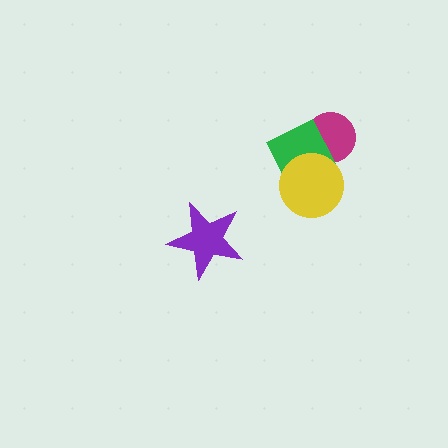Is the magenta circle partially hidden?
Yes, it is partially covered by another shape.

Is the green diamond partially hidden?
Yes, it is partially covered by another shape.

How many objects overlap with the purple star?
0 objects overlap with the purple star.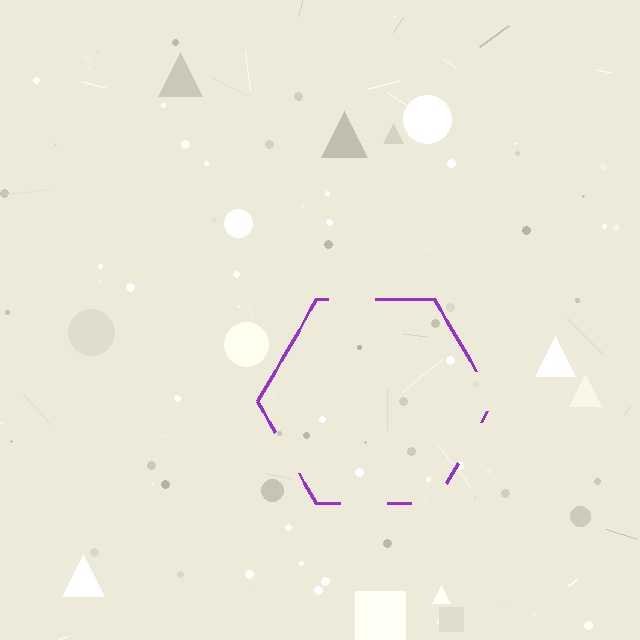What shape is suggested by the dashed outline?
The dashed outline suggests a hexagon.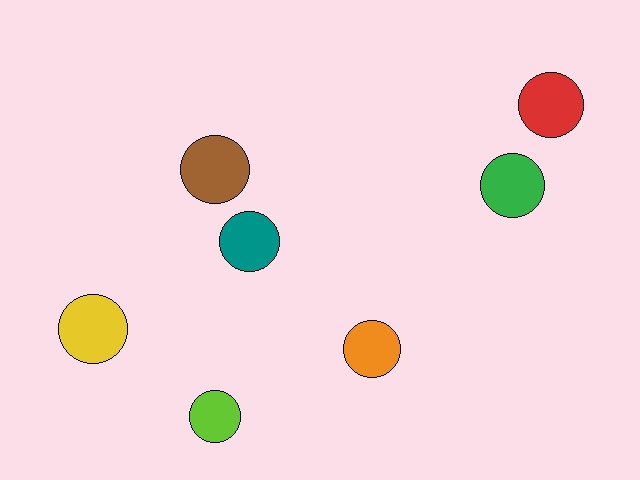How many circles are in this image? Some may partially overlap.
There are 7 circles.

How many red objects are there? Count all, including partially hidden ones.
There is 1 red object.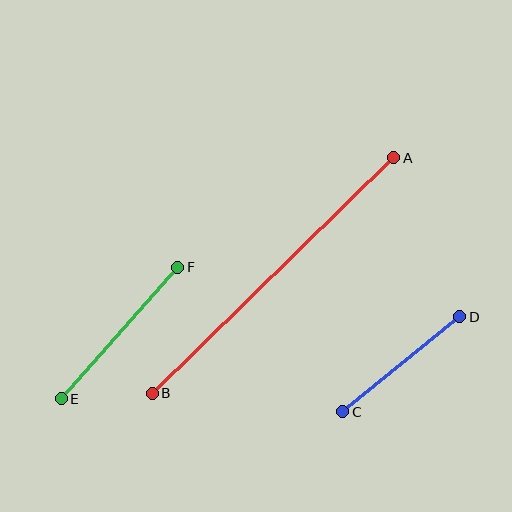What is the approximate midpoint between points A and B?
The midpoint is at approximately (273, 275) pixels.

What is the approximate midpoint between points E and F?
The midpoint is at approximately (120, 333) pixels.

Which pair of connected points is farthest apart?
Points A and B are farthest apart.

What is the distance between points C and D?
The distance is approximately 151 pixels.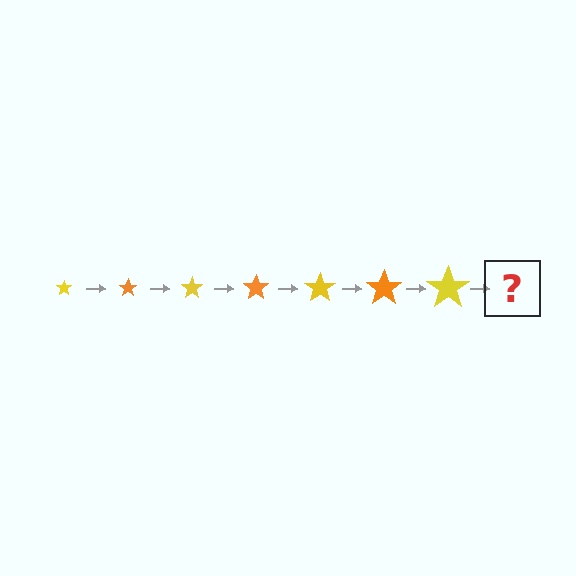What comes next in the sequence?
The next element should be an orange star, larger than the previous one.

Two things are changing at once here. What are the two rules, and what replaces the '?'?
The two rules are that the star grows larger each step and the color cycles through yellow and orange. The '?' should be an orange star, larger than the previous one.